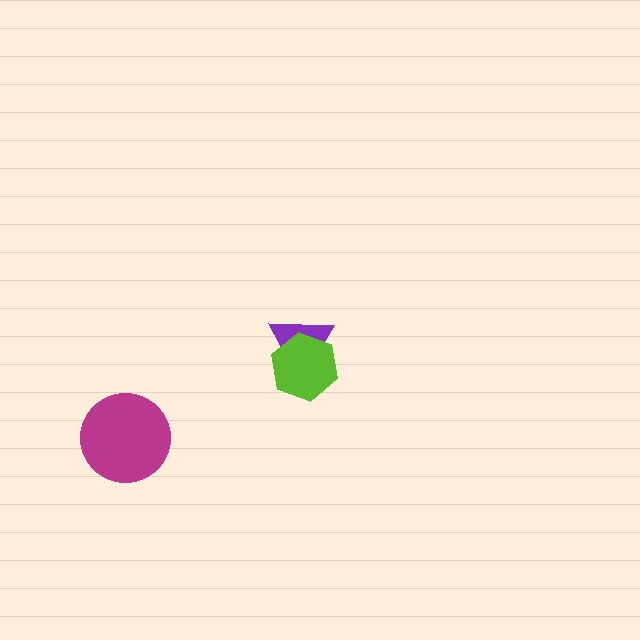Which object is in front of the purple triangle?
The lime hexagon is in front of the purple triangle.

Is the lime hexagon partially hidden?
No, no other shape covers it.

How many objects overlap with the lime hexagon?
1 object overlaps with the lime hexagon.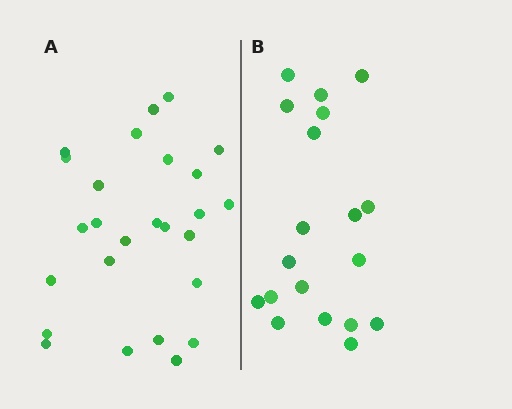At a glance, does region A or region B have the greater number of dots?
Region A (the left region) has more dots.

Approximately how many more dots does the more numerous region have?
Region A has roughly 8 or so more dots than region B.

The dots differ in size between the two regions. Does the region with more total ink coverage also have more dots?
No. Region B has more total ink coverage because its dots are larger, but region A actually contains more individual dots. Total area can be misleading — the number of items is what matters here.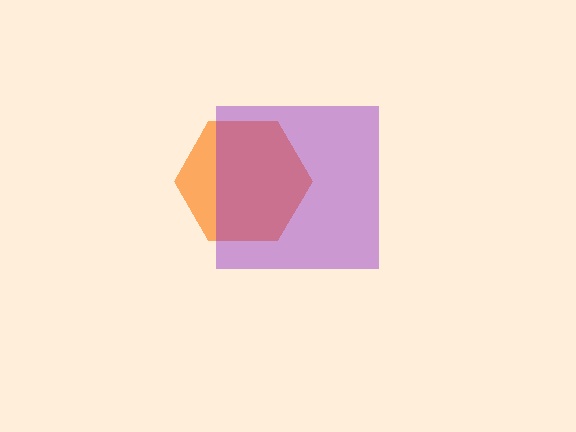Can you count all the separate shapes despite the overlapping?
Yes, there are 2 separate shapes.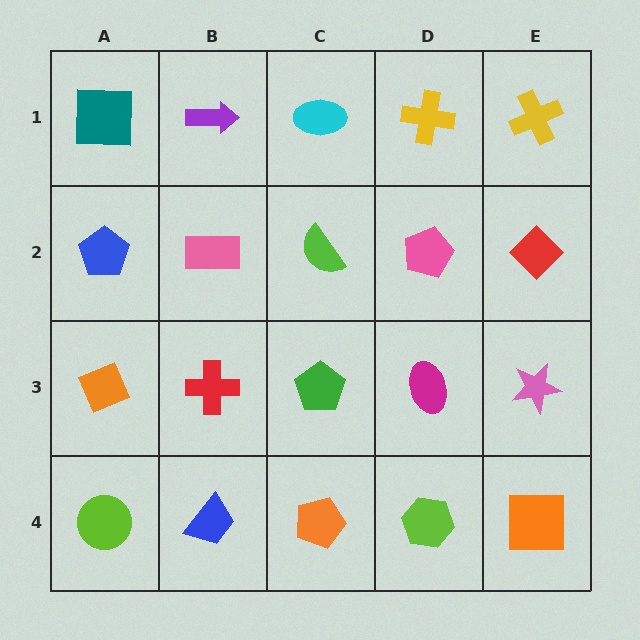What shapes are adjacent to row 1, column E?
A red diamond (row 2, column E), a yellow cross (row 1, column D).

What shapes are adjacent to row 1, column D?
A pink pentagon (row 2, column D), a cyan ellipse (row 1, column C), a yellow cross (row 1, column E).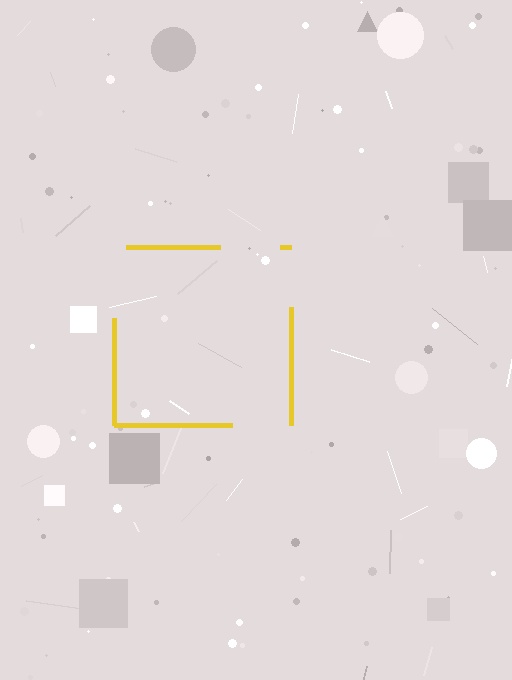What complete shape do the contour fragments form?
The contour fragments form a square.